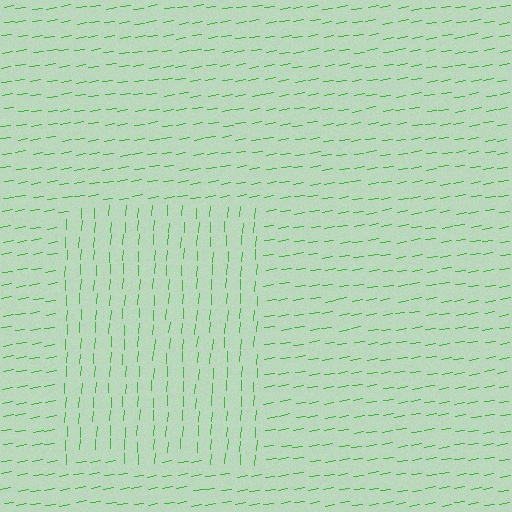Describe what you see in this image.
The image is filled with small green line segments. A rectangle region in the image has lines oriented differently from the surrounding lines, creating a visible texture boundary.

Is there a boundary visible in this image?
Yes, there is a texture boundary formed by a change in line orientation.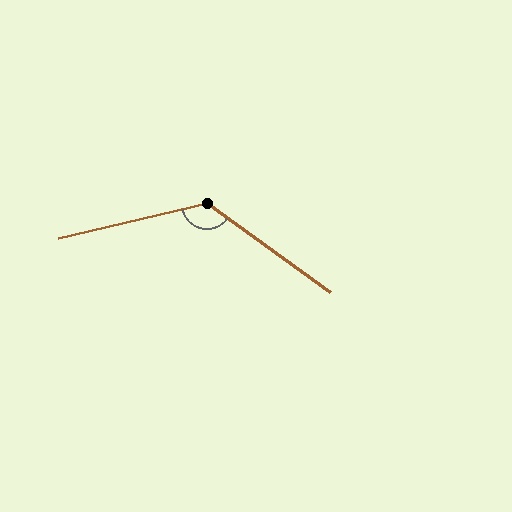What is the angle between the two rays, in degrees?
Approximately 131 degrees.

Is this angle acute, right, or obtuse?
It is obtuse.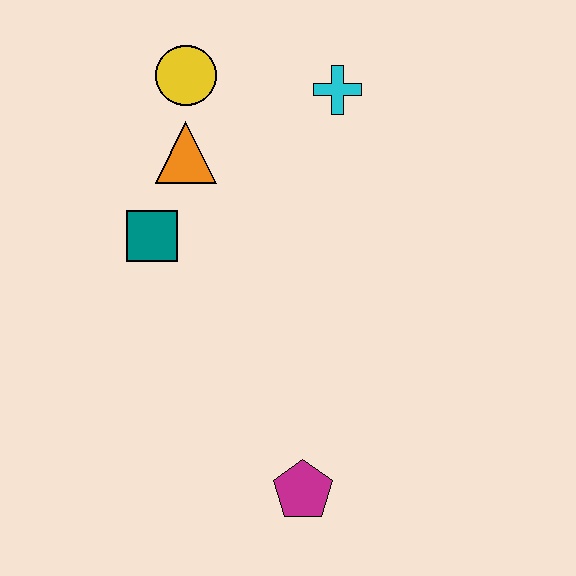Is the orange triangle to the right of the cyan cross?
No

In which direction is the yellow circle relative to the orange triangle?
The yellow circle is above the orange triangle.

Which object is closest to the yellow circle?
The orange triangle is closest to the yellow circle.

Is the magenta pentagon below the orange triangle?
Yes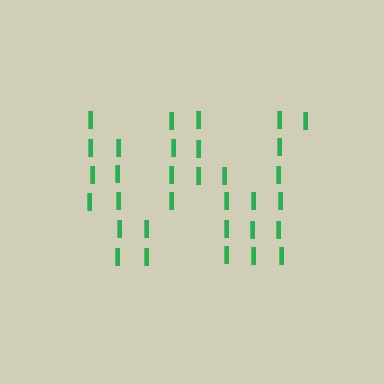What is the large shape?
The large shape is the letter W.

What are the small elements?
The small elements are letter I's.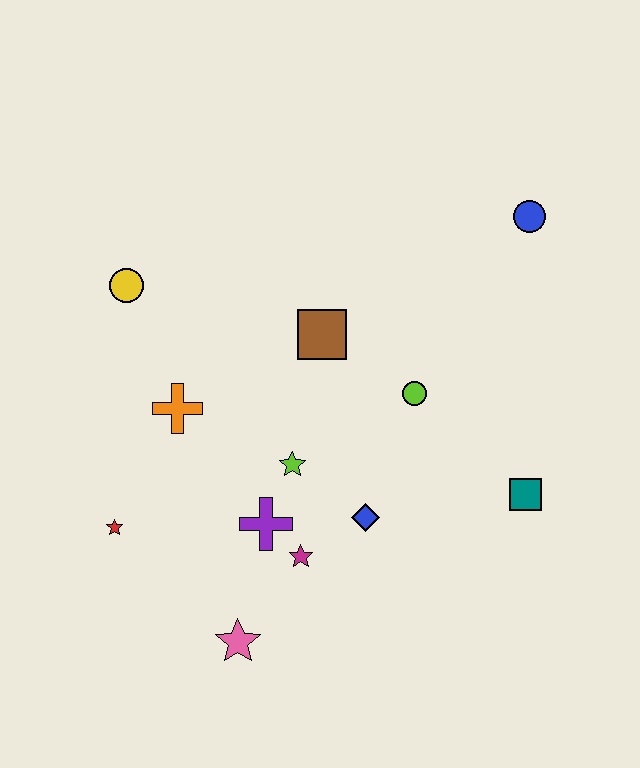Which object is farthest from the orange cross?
The blue circle is farthest from the orange cross.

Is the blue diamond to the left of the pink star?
No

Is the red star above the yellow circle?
No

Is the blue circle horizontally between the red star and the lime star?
No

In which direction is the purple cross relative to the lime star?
The purple cross is below the lime star.